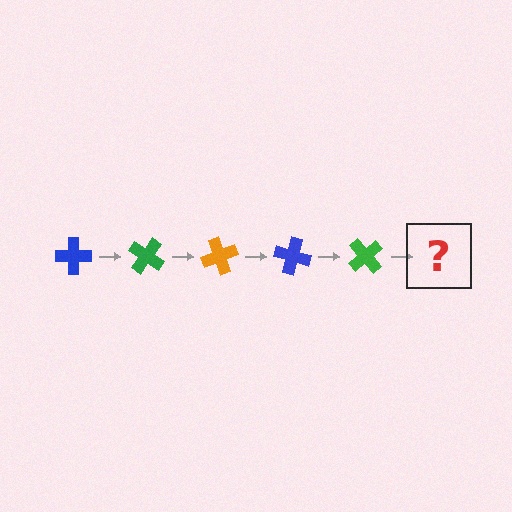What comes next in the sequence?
The next element should be an orange cross, rotated 175 degrees from the start.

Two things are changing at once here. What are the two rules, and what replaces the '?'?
The two rules are that it rotates 35 degrees each step and the color cycles through blue, green, and orange. The '?' should be an orange cross, rotated 175 degrees from the start.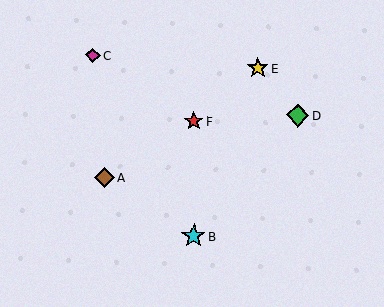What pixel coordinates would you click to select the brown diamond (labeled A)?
Click at (104, 178) to select the brown diamond A.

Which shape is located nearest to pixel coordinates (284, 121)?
The green diamond (labeled D) at (298, 115) is nearest to that location.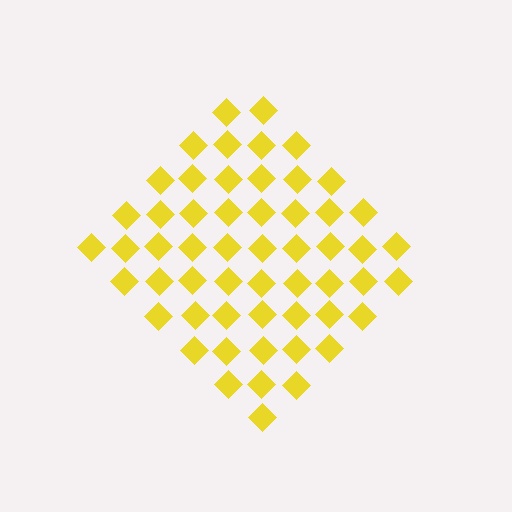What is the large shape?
The large shape is a diamond.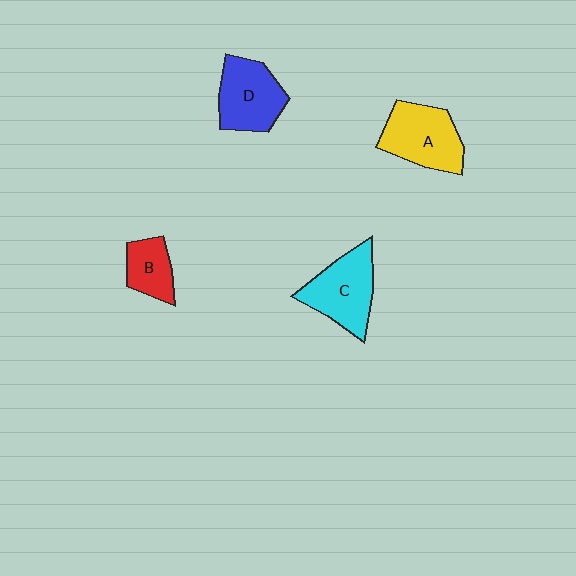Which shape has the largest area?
Shape C (cyan).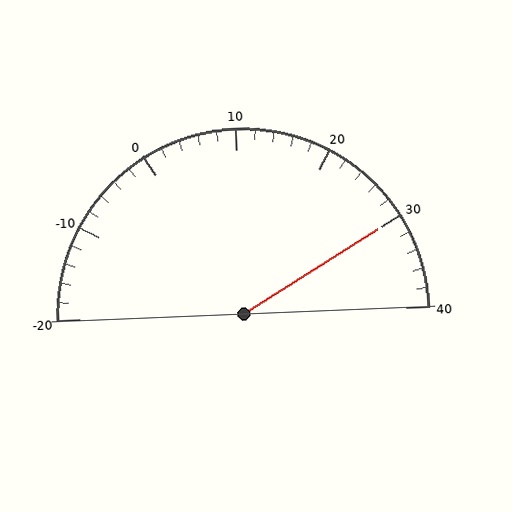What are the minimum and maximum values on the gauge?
The gauge ranges from -20 to 40.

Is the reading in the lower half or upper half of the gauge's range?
The reading is in the upper half of the range (-20 to 40).